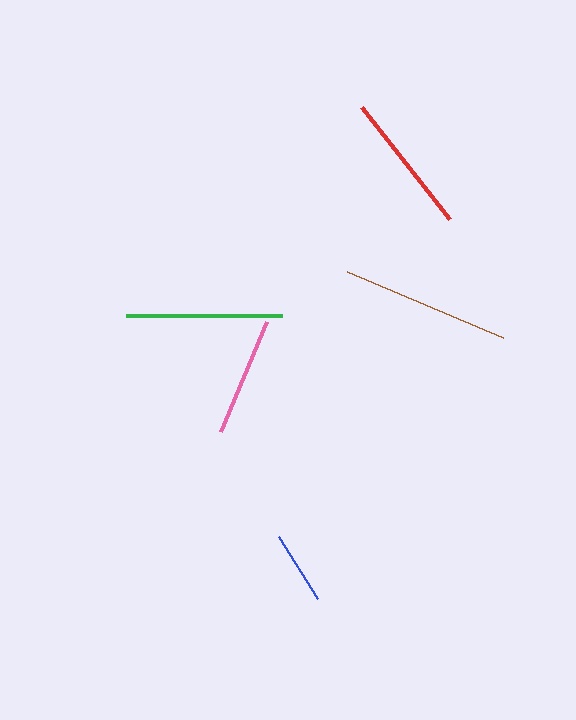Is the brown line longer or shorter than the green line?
The brown line is longer than the green line.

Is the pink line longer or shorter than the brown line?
The brown line is longer than the pink line.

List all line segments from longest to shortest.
From longest to shortest: brown, green, red, pink, blue.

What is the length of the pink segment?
The pink segment is approximately 120 pixels long.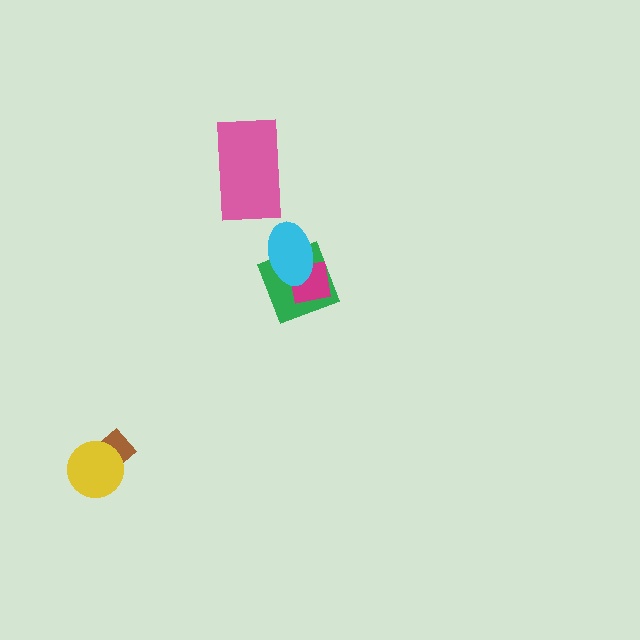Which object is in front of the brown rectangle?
The yellow circle is in front of the brown rectangle.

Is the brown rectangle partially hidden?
Yes, it is partially covered by another shape.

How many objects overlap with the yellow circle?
1 object overlaps with the yellow circle.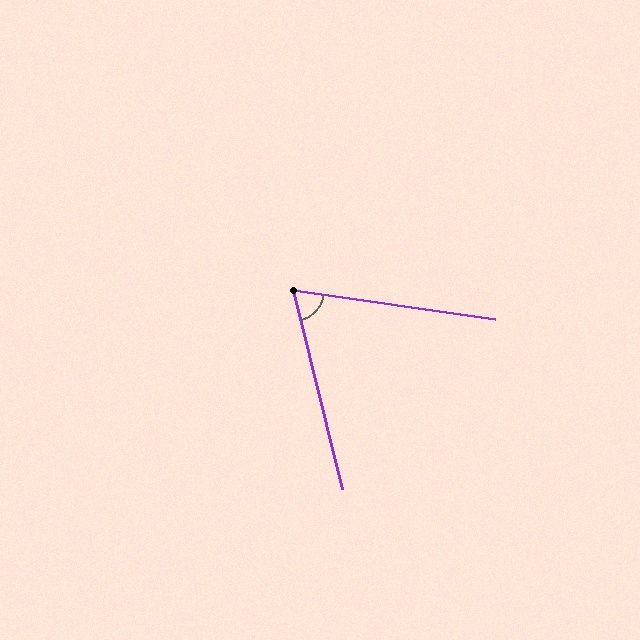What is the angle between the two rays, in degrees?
Approximately 68 degrees.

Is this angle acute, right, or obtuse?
It is acute.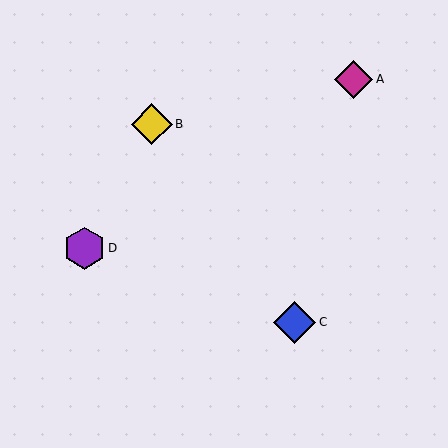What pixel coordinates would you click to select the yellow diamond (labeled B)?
Click at (152, 124) to select the yellow diamond B.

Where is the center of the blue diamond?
The center of the blue diamond is at (295, 322).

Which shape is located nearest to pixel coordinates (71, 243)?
The purple hexagon (labeled D) at (85, 248) is nearest to that location.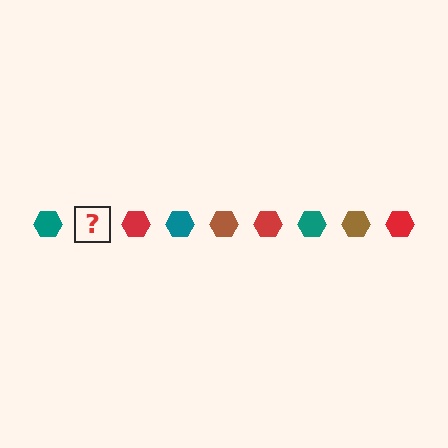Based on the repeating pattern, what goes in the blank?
The blank should be a brown hexagon.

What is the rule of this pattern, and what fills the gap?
The rule is that the pattern cycles through teal, brown, red hexagons. The gap should be filled with a brown hexagon.